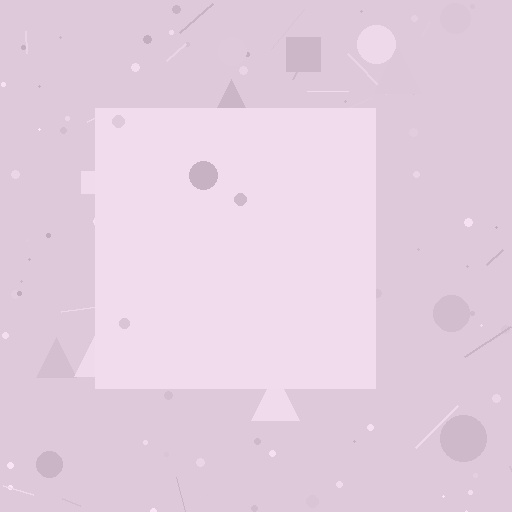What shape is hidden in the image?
A square is hidden in the image.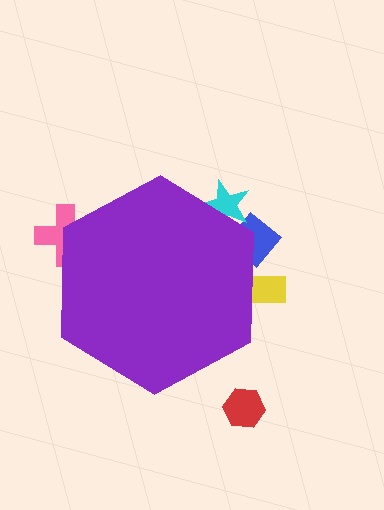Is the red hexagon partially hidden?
No, the red hexagon is fully visible.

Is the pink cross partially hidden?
Yes, the pink cross is partially hidden behind the purple hexagon.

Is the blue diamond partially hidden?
Yes, the blue diamond is partially hidden behind the purple hexagon.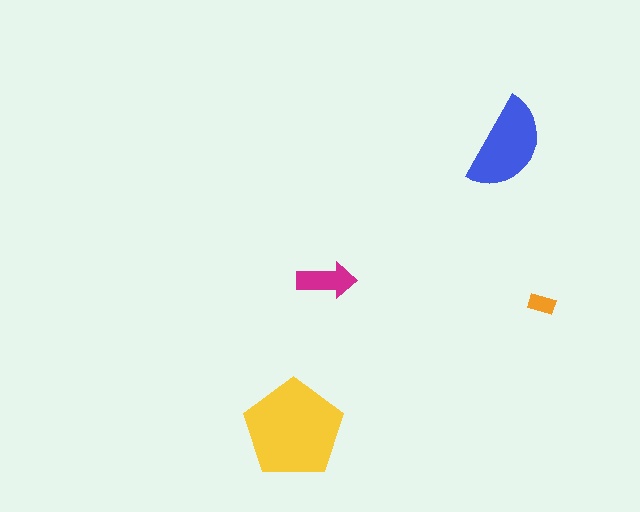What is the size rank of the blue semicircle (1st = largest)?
2nd.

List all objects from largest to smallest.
The yellow pentagon, the blue semicircle, the magenta arrow, the orange rectangle.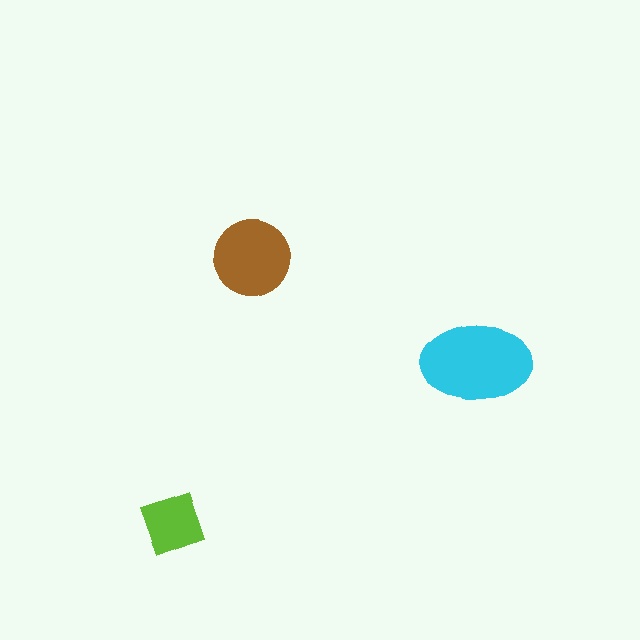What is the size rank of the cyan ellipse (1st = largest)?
1st.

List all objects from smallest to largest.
The lime diamond, the brown circle, the cyan ellipse.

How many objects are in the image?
There are 3 objects in the image.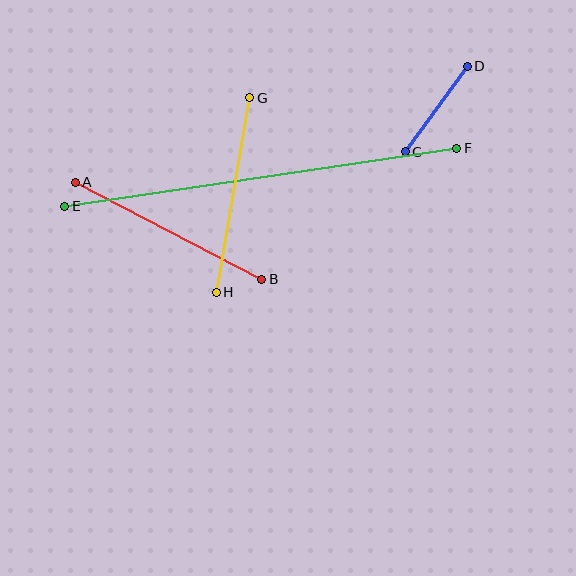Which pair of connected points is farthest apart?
Points E and F are farthest apart.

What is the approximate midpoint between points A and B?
The midpoint is at approximately (169, 231) pixels.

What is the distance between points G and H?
The distance is approximately 198 pixels.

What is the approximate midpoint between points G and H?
The midpoint is at approximately (233, 195) pixels.